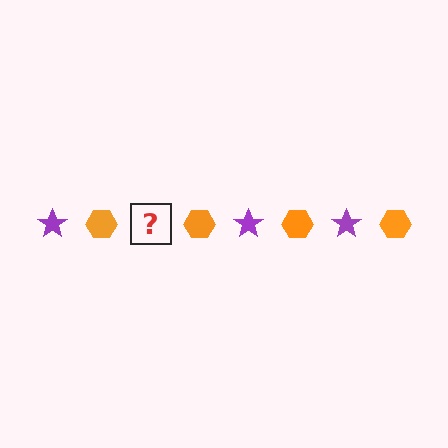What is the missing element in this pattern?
The missing element is a purple star.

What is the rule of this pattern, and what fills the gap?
The rule is that the pattern alternates between purple star and orange hexagon. The gap should be filled with a purple star.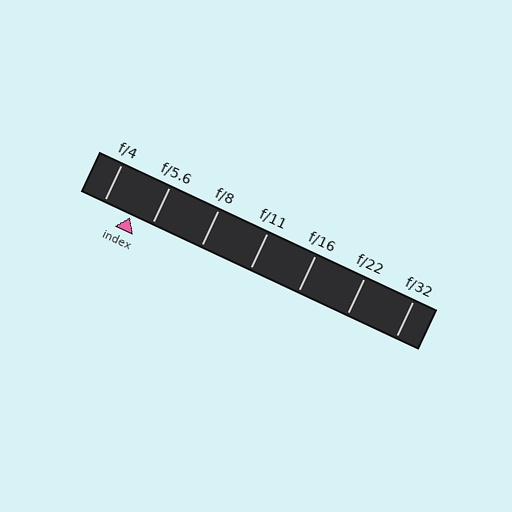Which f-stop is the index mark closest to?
The index mark is closest to f/5.6.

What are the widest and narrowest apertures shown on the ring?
The widest aperture shown is f/4 and the narrowest is f/32.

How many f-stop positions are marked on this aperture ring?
There are 7 f-stop positions marked.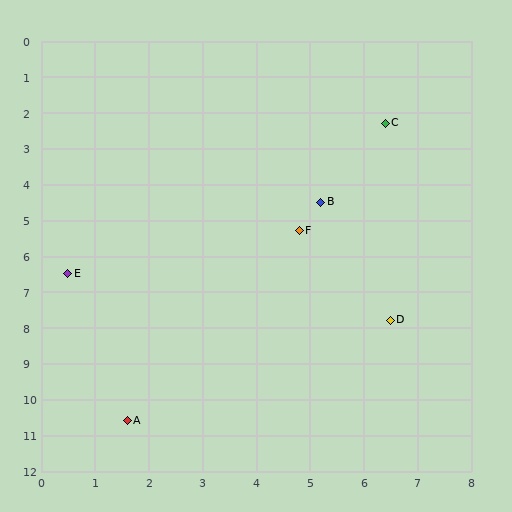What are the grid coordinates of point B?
Point B is at approximately (5.2, 4.5).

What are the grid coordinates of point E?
Point E is at approximately (0.5, 6.5).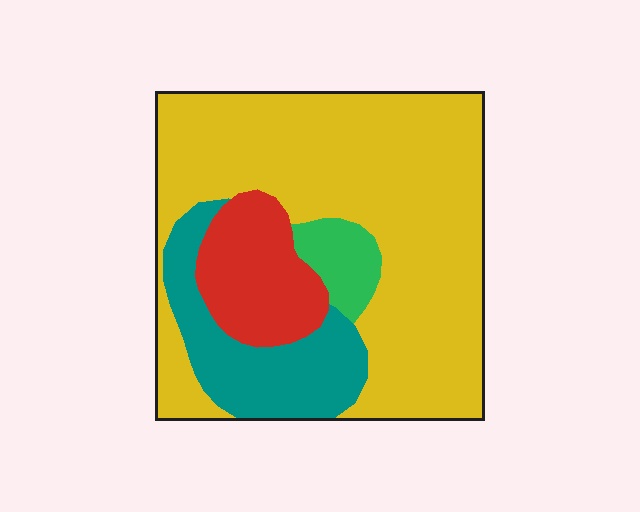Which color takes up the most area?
Yellow, at roughly 65%.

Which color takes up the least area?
Green, at roughly 5%.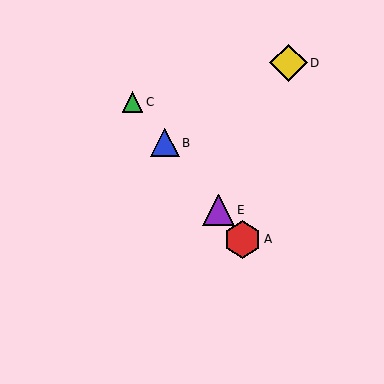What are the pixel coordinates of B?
Object B is at (165, 143).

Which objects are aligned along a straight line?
Objects A, B, C, E are aligned along a straight line.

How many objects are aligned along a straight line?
4 objects (A, B, C, E) are aligned along a straight line.